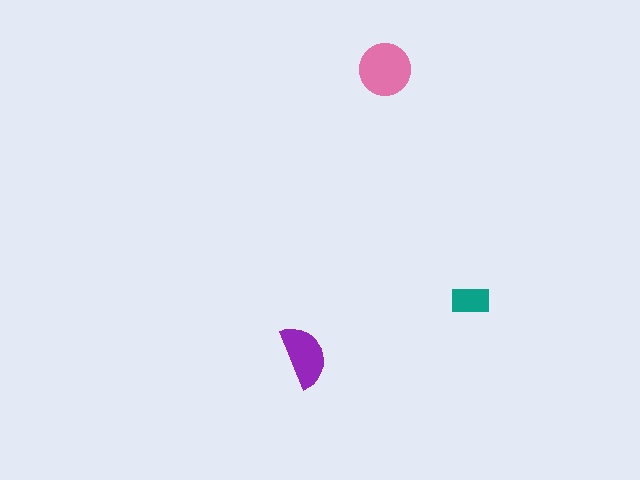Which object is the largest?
The pink circle.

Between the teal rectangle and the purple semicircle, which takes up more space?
The purple semicircle.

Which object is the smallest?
The teal rectangle.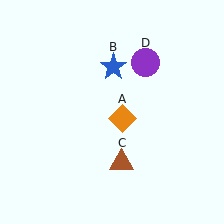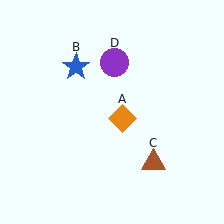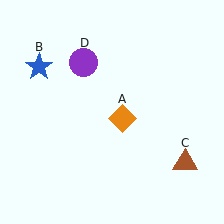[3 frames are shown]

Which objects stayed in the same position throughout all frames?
Orange diamond (object A) remained stationary.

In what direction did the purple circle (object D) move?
The purple circle (object D) moved left.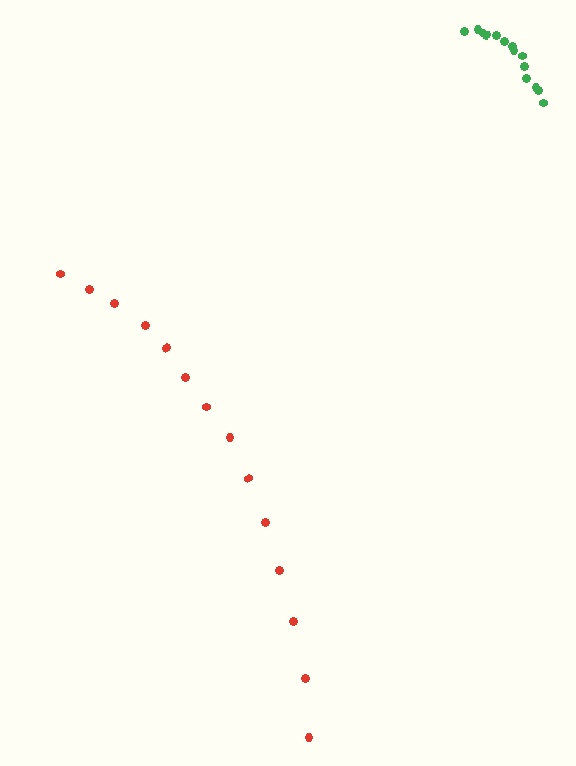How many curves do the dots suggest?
There are 2 distinct paths.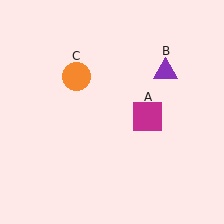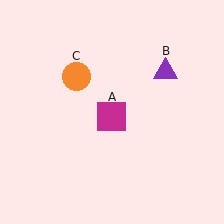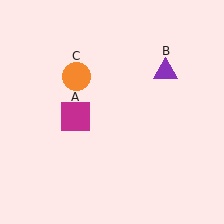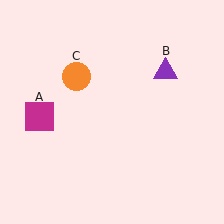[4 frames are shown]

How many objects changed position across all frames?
1 object changed position: magenta square (object A).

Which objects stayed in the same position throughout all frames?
Purple triangle (object B) and orange circle (object C) remained stationary.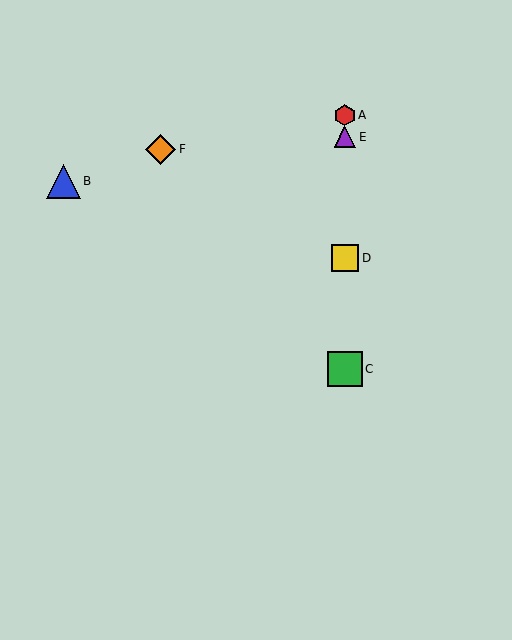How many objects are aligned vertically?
4 objects (A, C, D, E) are aligned vertically.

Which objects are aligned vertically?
Objects A, C, D, E are aligned vertically.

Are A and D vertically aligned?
Yes, both are at x≈345.